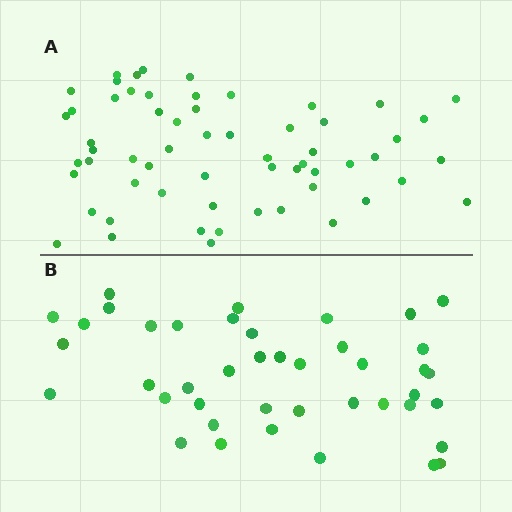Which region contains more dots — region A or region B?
Region A (the top region) has more dots.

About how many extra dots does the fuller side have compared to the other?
Region A has approximately 20 more dots than region B.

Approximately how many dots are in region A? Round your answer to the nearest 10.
About 60 dots.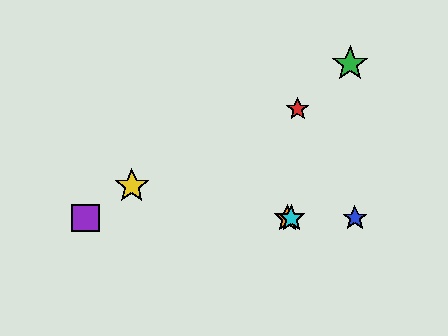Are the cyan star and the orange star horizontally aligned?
Yes, both are at y≈218.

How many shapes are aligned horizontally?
4 shapes (the blue star, the purple square, the orange star, the cyan star) are aligned horizontally.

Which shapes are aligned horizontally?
The blue star, the purple square, the orange star, the cyan star are aligned horizontally.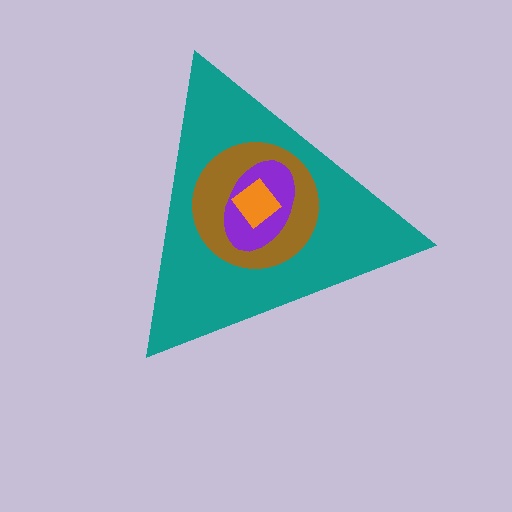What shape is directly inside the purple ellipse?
The orange diamond.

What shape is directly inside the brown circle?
The purple ellipse.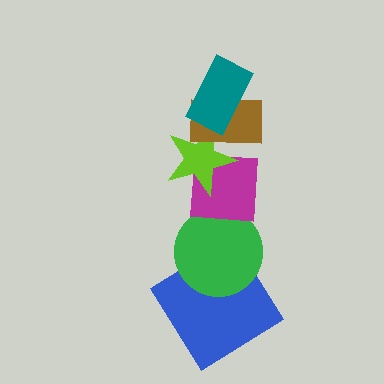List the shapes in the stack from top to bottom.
From top to bottom: the teal rectangle, the brown rectangle, the lime star, the magenta square, the green circle, the blue diamond.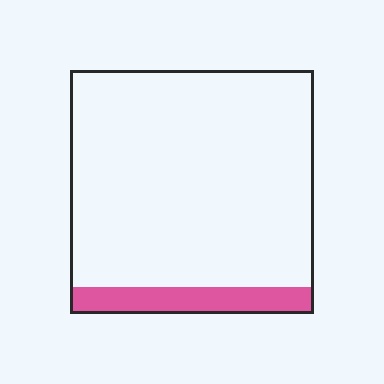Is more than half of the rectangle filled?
No.